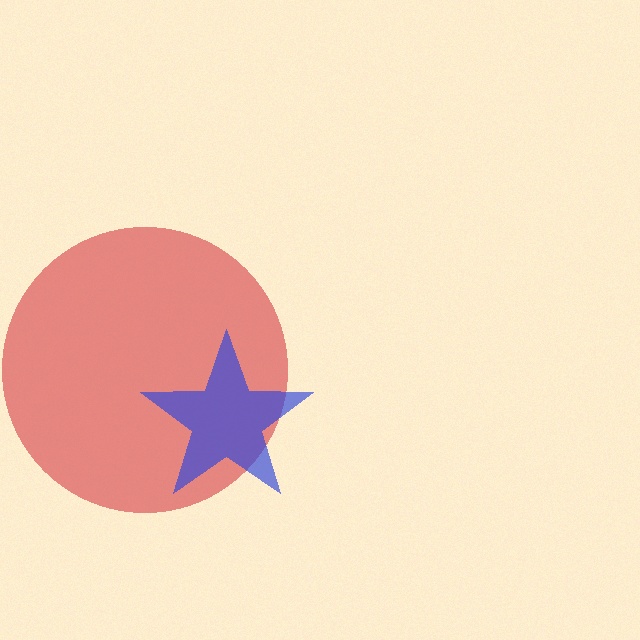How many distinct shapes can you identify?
There are 2 distinct shapes: a red circle, a blue star.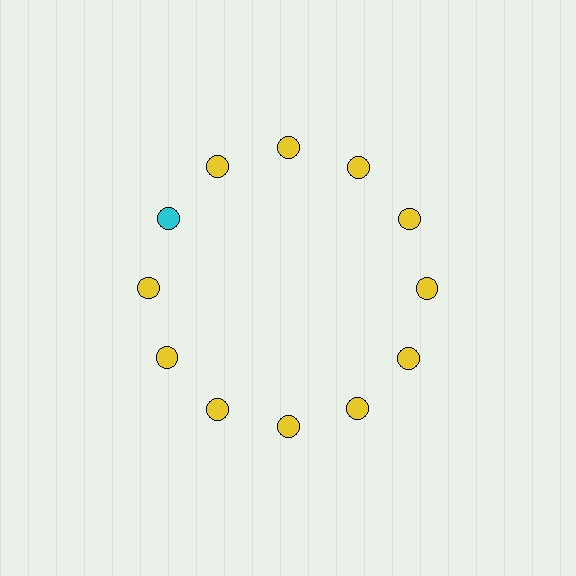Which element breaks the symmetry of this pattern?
The cyan circle at roughly the 10 o'clock position breaks the symmetry. All other shapes are yellow circles.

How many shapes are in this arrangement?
There are 12 shapes arranged in a ring pattern.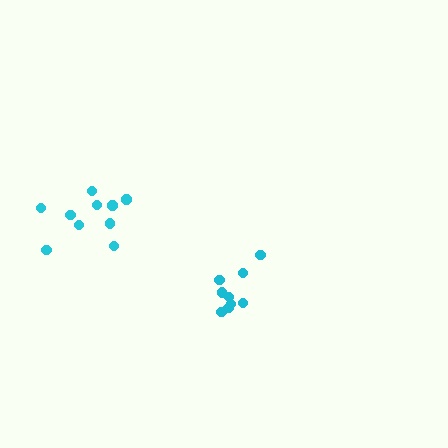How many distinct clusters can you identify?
There are 2 distinct clusters.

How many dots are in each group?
Group 1: 10 dots, Group 2: 9 dots (19 total).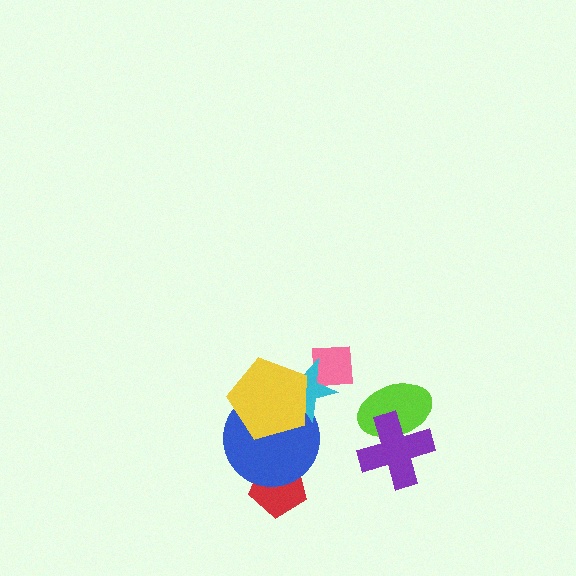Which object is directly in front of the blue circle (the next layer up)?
The cyan star is directly in front of the blue circle.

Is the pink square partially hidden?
Yes, it is partially covered by another shape.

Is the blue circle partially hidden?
Yes, it is partially covered by another shape.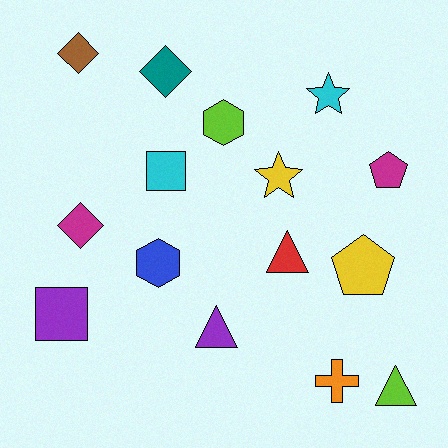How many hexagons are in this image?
There are 2 hexagons.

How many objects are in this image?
There are 15 objects.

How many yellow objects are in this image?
There are 2 yellow objects.